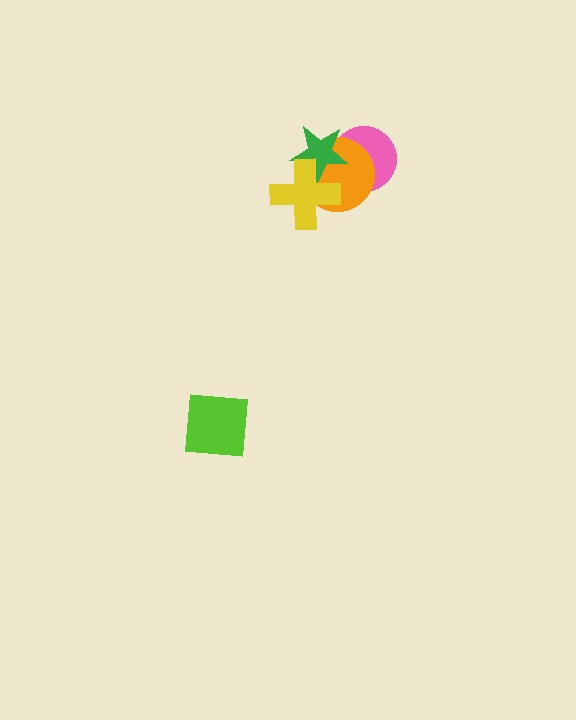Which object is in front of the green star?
The yellow cross is in front of the green star.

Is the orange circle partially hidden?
Yes, it is partially covered by another shape.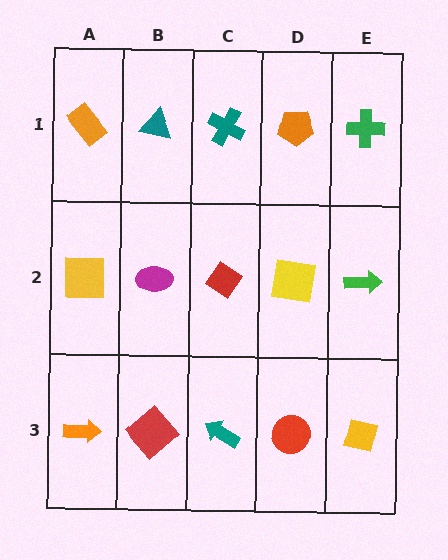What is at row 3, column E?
A yellow square.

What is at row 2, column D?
A yellow square.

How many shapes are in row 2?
5 shapes.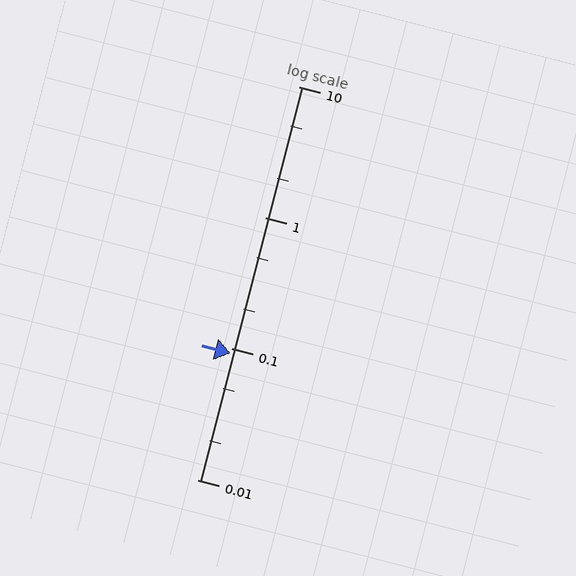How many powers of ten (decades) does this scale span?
The scale spans 3 decades, from 0.01 to 10.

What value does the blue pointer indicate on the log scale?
The pointer indicates approximately 0.092.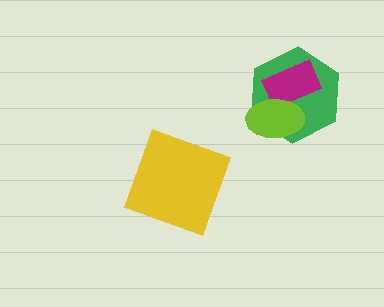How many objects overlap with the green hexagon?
2 objects overlap with the green hexagon.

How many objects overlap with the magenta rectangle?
2 objects overlap with the magenta rectangle.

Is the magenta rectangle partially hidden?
Yes, it is partially covered by another shape.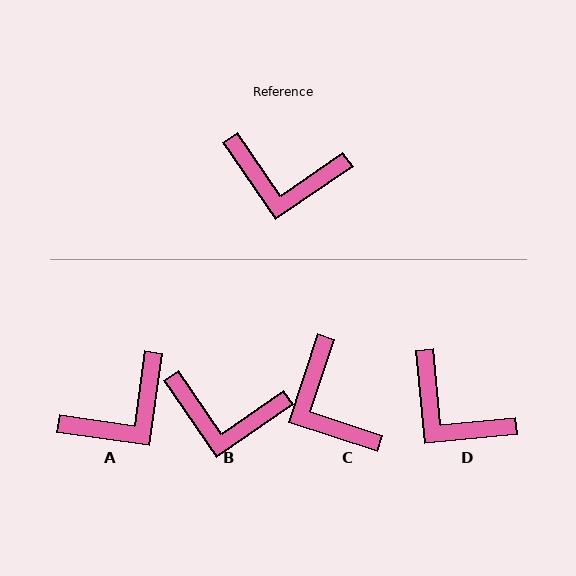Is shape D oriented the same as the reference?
No, it is off by about 29 degrees.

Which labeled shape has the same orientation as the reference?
B.